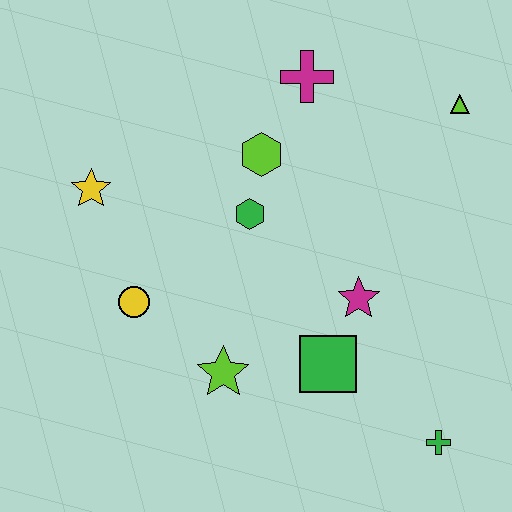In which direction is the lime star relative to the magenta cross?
The lime star is below the magenta cross.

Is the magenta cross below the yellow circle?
No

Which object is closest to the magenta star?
The green square is closest to the magenta star.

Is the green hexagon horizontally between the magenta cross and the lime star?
Yes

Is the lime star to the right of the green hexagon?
No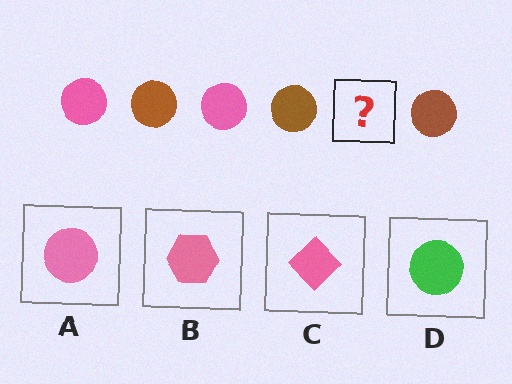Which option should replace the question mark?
Option A.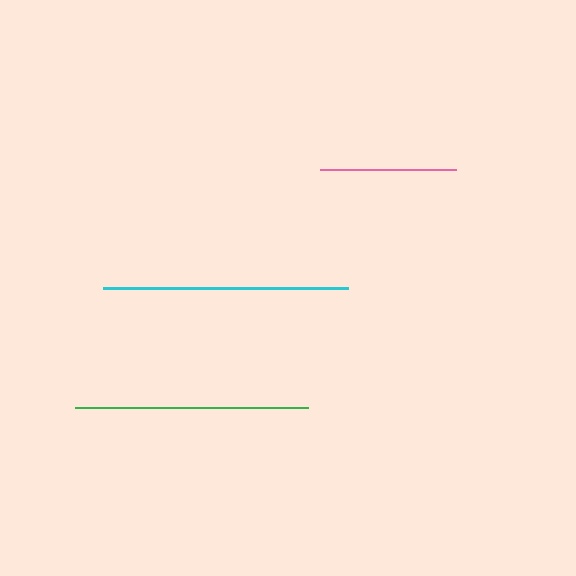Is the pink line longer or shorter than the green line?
The green line is longer than the pink line.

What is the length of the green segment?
The green segment is approximately 233 pixels long.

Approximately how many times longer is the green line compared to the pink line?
The green line is approximately 1.7 times the length of the pink line.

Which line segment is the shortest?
The pink line is the shortest at approximately 136 pixels.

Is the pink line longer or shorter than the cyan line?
The cyan line is longer than the pink line.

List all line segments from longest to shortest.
From longest to shortest: cyan, green, pink.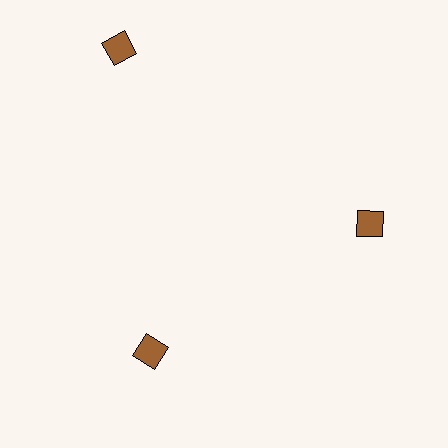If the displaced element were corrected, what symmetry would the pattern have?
It would have 3-fold rotational symmetry — the pattern would map onto itself every 120 degrees.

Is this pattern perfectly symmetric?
No. The 3 brown diamonds are arranged in a ring, but one element near the 11 o'clock position is pushed outward from the center, breaking the 3-fold rotational symmetry.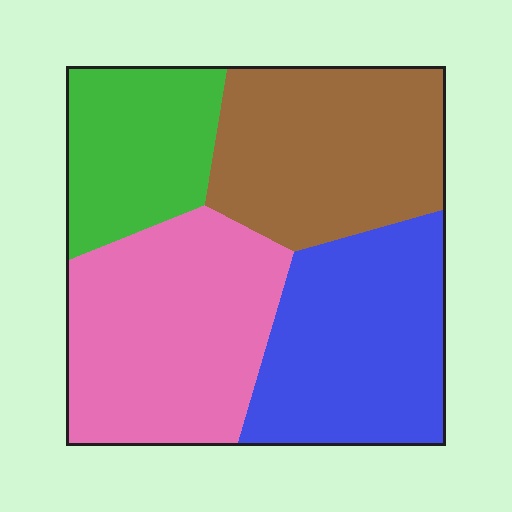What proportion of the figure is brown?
Brown covers 26% of the figure.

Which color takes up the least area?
Green, at roughly 15%.